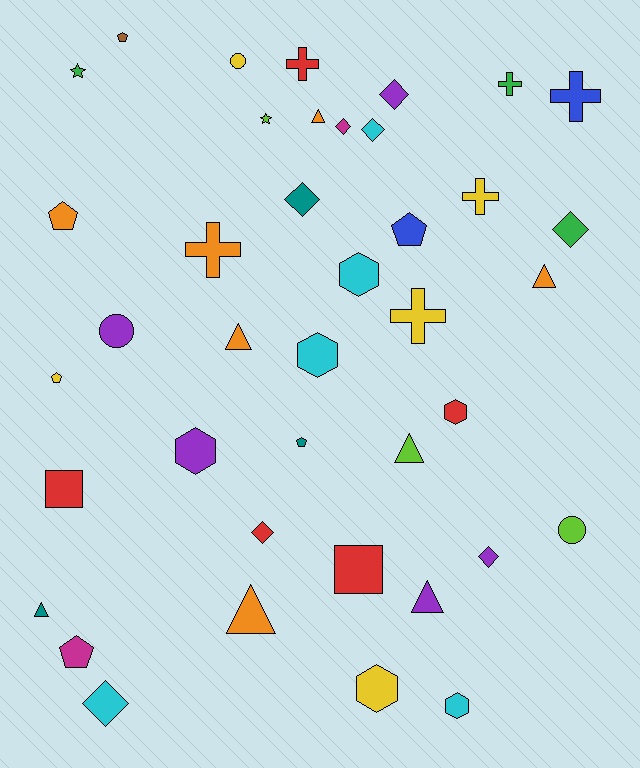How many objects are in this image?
There are 40 objects.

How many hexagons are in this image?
There are 6 hexagons.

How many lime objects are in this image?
There are 3 lime objects.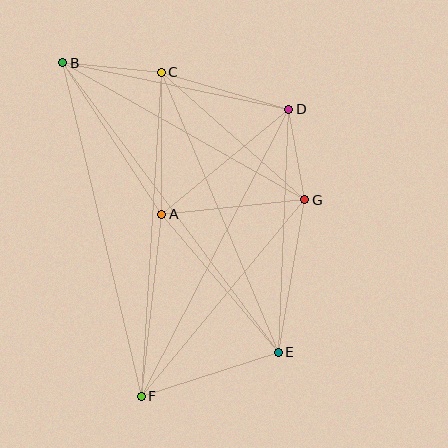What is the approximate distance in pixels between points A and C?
The distance between A and C is approximately 142 pixels.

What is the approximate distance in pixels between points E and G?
The distance between E and G is approximately 155 pixels.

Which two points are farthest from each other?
Points B and E are farthest from each other.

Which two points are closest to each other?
Points D and G are closest to each other.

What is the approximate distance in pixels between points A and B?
The distance between A and B is approximately 181 pixels.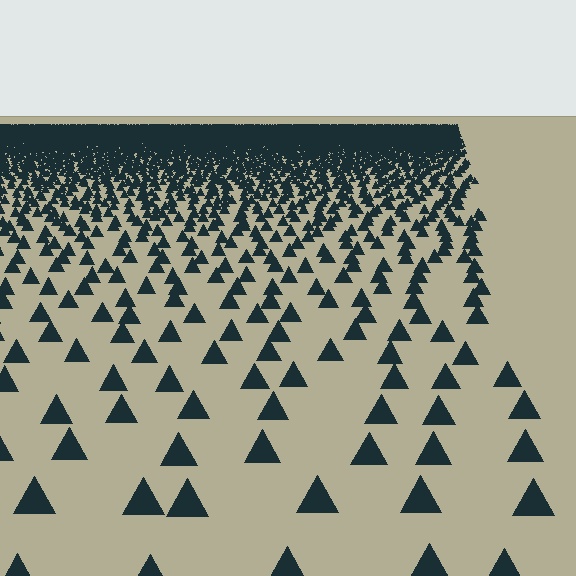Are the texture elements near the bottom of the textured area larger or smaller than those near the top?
Larger. Near the bottom, elements are closer to the viewer and appear at a bigger on-screen size.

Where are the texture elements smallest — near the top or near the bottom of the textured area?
Near the top.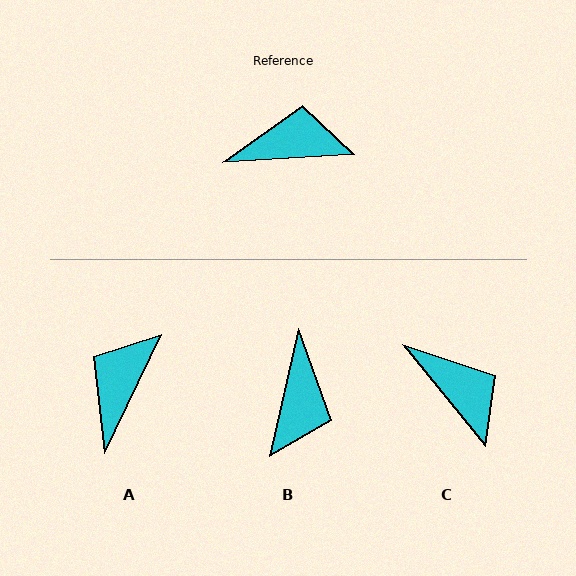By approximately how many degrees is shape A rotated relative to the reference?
Approximately 61 degrees counter-clockwise.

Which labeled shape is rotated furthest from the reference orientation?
B, about 106 degrees away.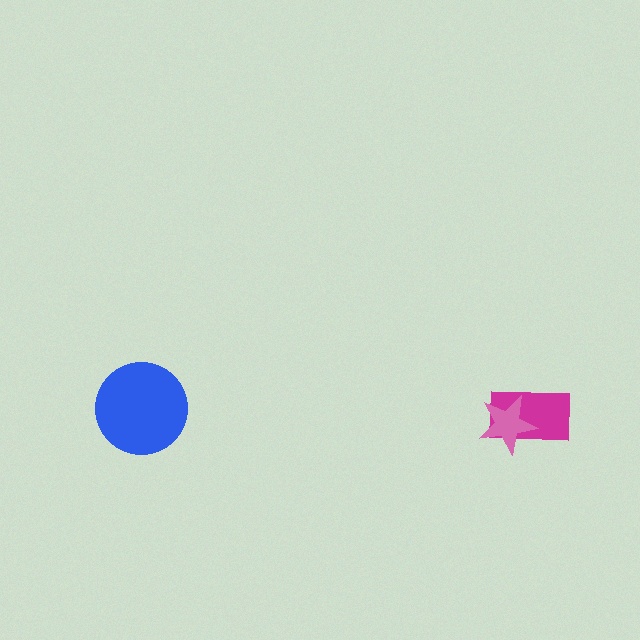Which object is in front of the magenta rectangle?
The pink star is in front of the magenta rectangle.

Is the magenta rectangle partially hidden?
Yes, it is partially covered by another shape.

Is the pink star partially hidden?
No, no other shape covers it.